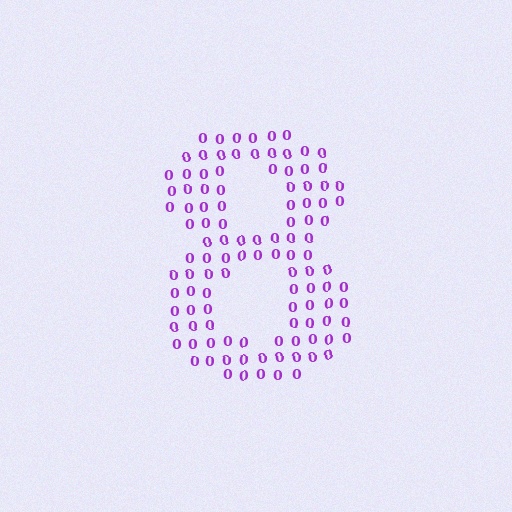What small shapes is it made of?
It is made of small digit 0's.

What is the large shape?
The large shape is the digit 8.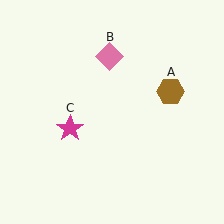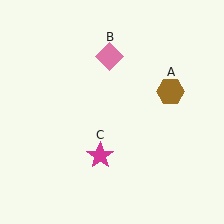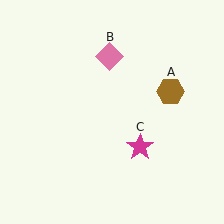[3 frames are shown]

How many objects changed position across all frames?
1 object changed position: magenta star (object C).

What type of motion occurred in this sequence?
The magenta star (object C) rotated counterclockwise around the center of the scene.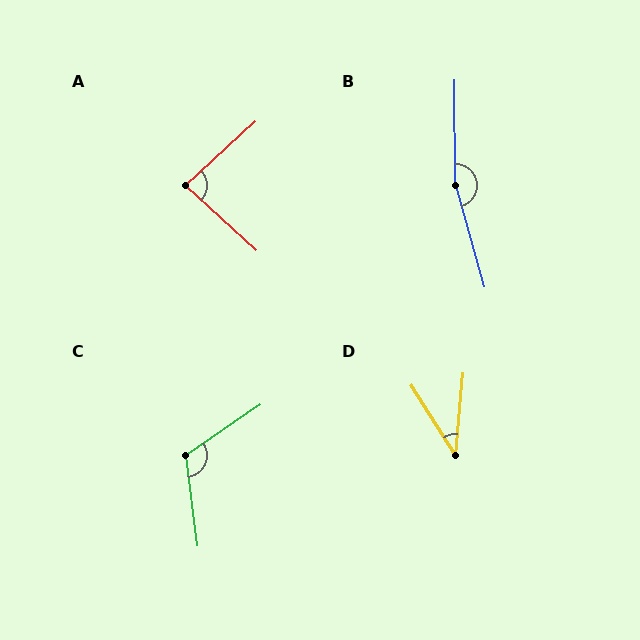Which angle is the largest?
B, at approximately 165 degrees.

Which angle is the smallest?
D, at approximately 38 degrees.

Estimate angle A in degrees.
Approximately 85 degrees.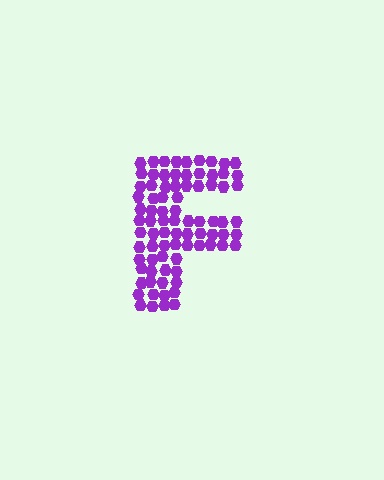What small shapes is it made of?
It is made of small hexagons.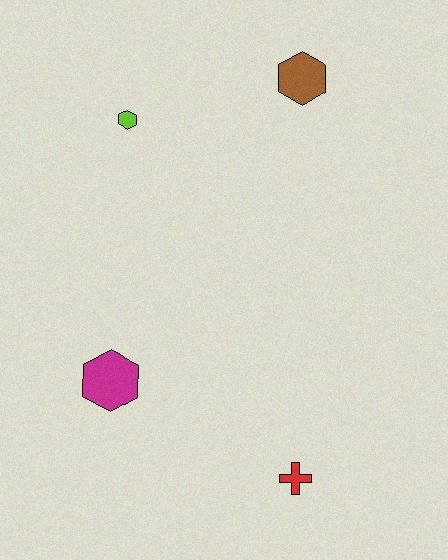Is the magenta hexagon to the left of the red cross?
Yes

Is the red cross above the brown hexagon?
No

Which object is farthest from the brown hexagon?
The red cross is farthest from the brown hexagon.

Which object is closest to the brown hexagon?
The lime hexagon is closest to the brown hexagon.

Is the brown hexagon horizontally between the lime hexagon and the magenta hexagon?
No